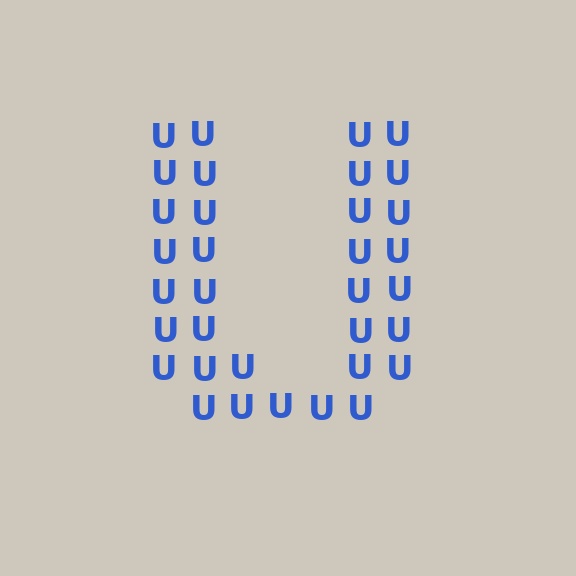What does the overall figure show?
The overall figure shows the letter U.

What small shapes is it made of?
It is made of small letter U's.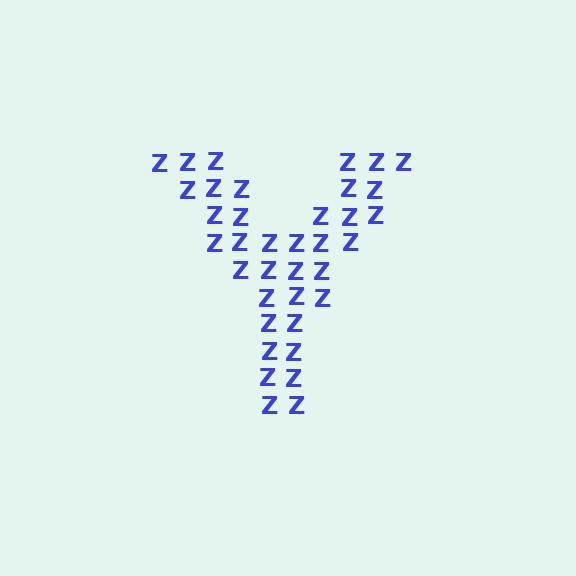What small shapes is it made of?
It is made of small letter Z's.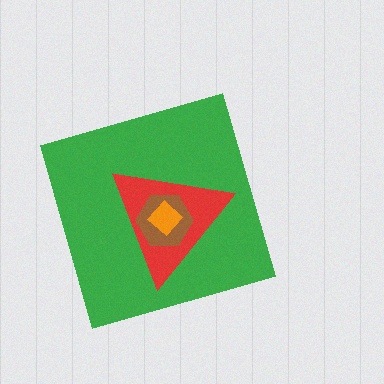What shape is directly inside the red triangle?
The brown hexagon.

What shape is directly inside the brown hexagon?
The orange diamond.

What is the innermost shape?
The orange diamond.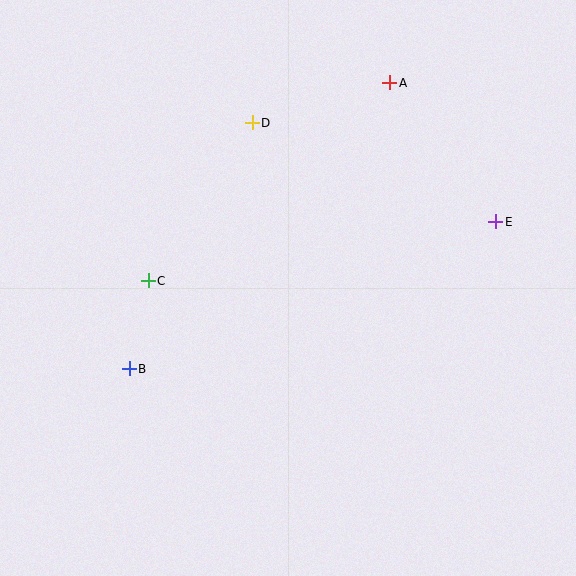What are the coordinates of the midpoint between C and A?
The midpoint between C and A is at (269, 182).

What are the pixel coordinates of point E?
Point E is at (496, 222).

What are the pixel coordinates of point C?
Point C is at (148, 281).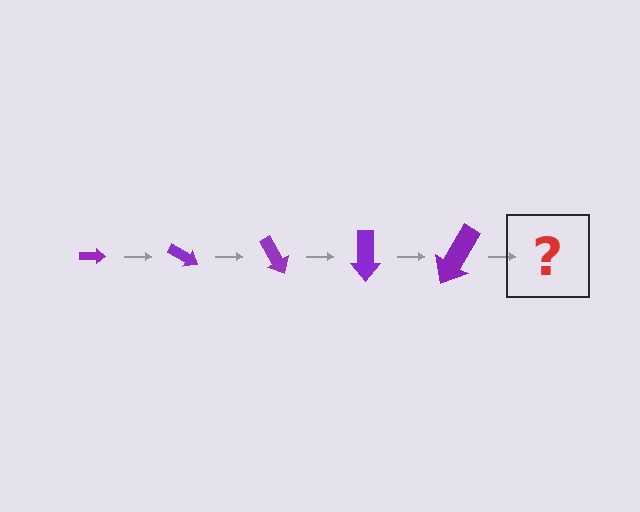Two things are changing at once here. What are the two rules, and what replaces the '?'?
The two rules are that the arrow grows larger each step and it rotates 30 degrees each step. The '?' should be an arrow, larger than the previous one and rotated 150 degrees from the start.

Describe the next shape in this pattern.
It should be an arrow, larger than the previous one and rotated 150 degrees from the start.